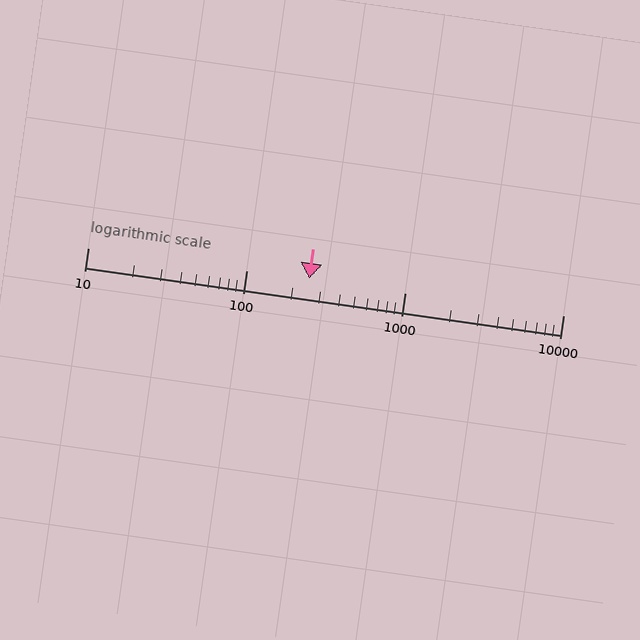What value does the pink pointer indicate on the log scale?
The pointer indicates approximately 250.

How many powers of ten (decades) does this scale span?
The scale spans 3 decades, from 10 to 10000.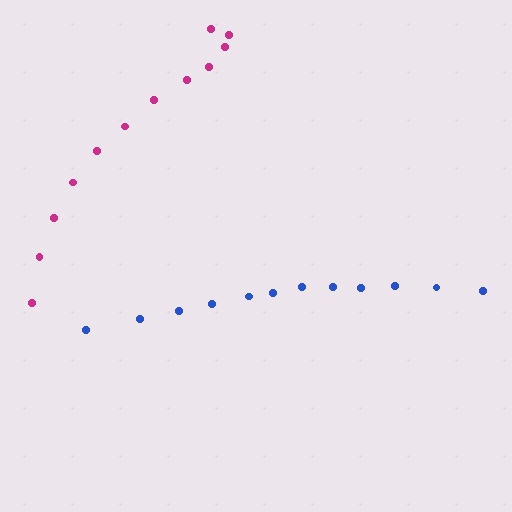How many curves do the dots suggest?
There are 2 distinct paths.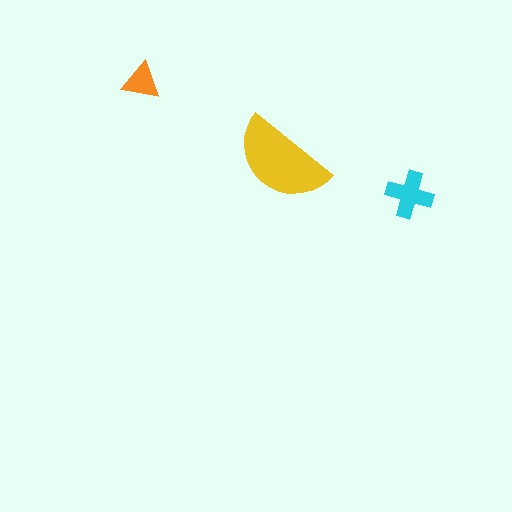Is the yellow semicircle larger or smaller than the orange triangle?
Larger.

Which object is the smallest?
The orange triangle.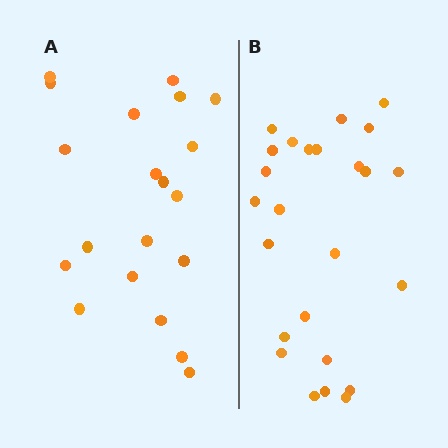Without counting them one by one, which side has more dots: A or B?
Region B (the right region) has more dots.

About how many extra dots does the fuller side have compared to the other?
Region B has about 5 more dots than region A.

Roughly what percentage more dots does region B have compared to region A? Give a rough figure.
About 25% more.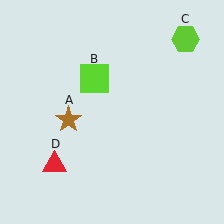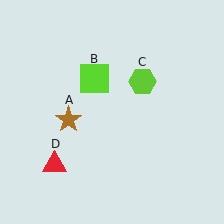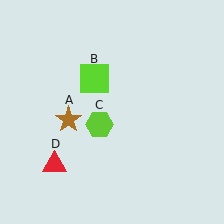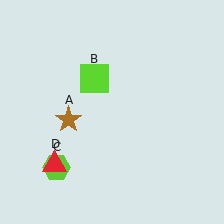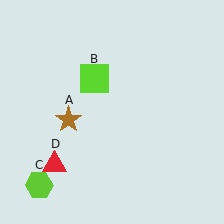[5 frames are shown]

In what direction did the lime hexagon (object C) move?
The lime hexagon (object C) moved down and to the left.